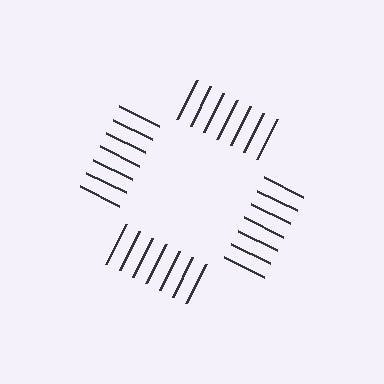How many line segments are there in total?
28 — 7 along each of the 4 edges.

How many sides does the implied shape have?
4 sides — the line-ends trace a square.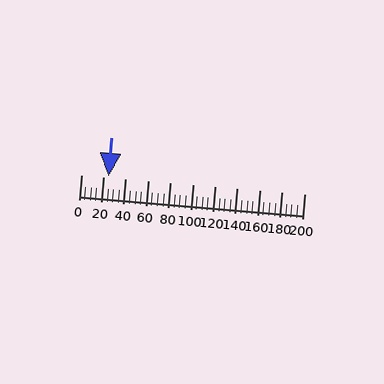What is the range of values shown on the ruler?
The ruler shows values from 0 to 200.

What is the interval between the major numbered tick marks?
The major tick marks are spaced 20 units apart.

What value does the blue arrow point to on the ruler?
The blue arrow points to approximately 24.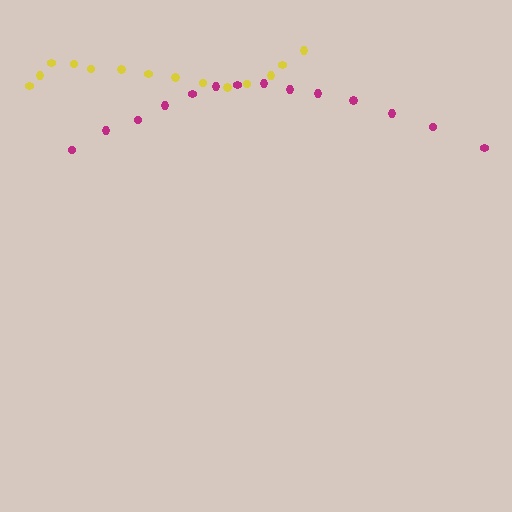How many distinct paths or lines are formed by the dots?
There are 2 distinct paths.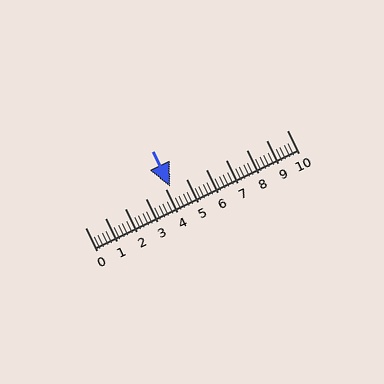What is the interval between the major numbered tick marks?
The major tick marks are spaced 1 units apart.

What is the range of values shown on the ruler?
The ruler shows values from 0 to 10.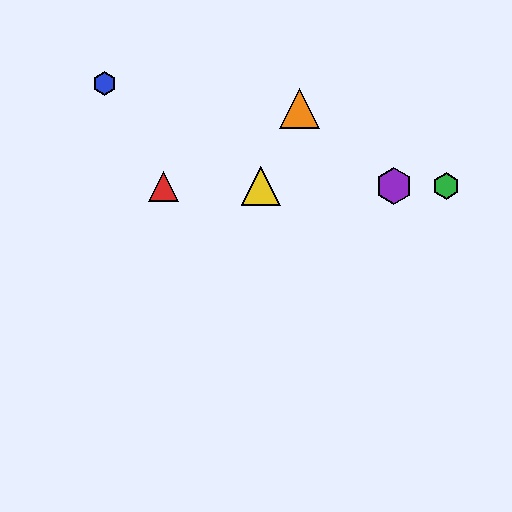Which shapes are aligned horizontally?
The red triangle, the green hexagon, the yellow triangle, the purple hexagon are aligned horizontally.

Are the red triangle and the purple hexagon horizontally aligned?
Yes, both are at y≈186.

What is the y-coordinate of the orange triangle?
The orange triangle is at y≈108.